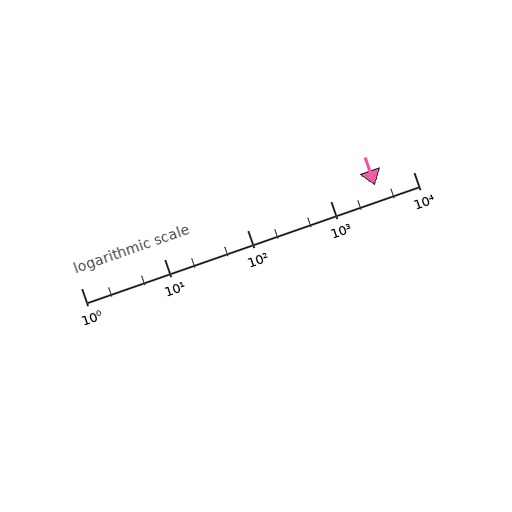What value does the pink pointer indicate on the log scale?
The pointer indicates approximately 3500.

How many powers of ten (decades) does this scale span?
The scale spans 4 decades, from 1 to 10000.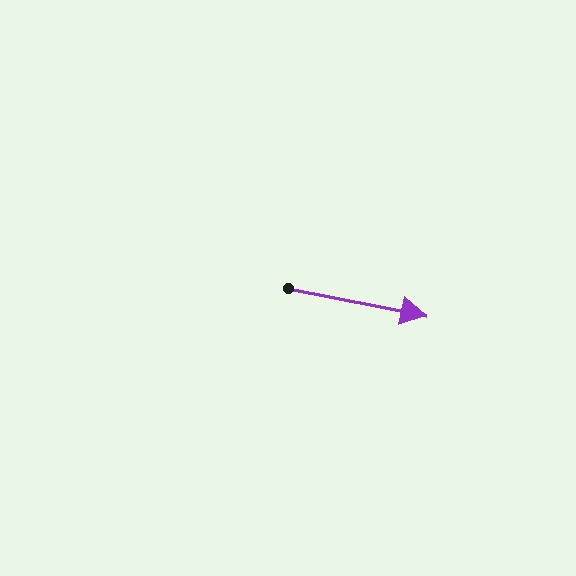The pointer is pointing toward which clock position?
Roughly 3 o'clock.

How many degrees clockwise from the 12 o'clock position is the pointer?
Approximately 101 degrees.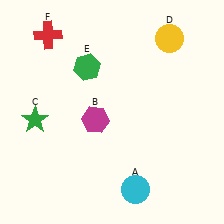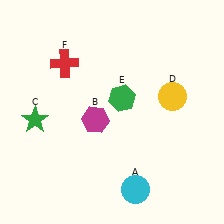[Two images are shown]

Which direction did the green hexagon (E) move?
The green hexagon (E) moved right.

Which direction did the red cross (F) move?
The red cross (F) moved down.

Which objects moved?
The objects that moved are: the yellow circle (D), the green hexagon (E), the red cross (F).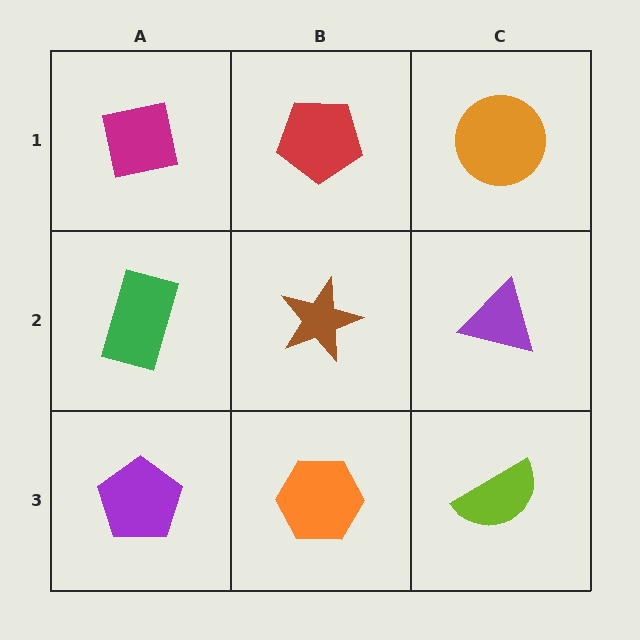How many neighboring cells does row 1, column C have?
2.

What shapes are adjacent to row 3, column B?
A brown star (row 2, column B), a purple pentagon (row 3, column A), a lime semicircle (row 3, column C).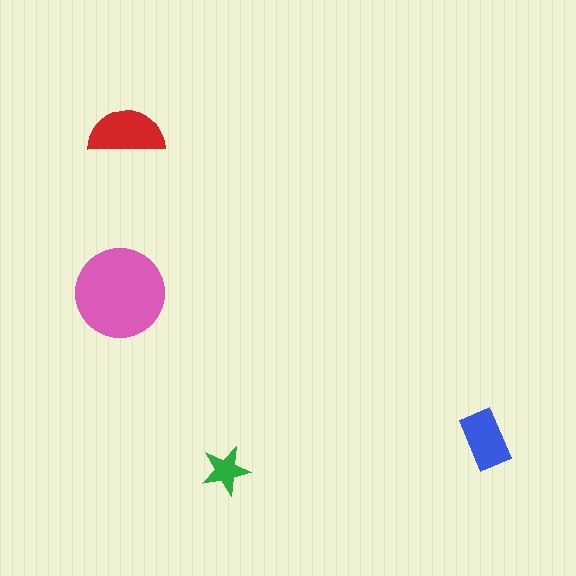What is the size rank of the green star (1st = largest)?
4th.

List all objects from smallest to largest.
The green star, the blue rectangle, the red semicircle, the pink circle.